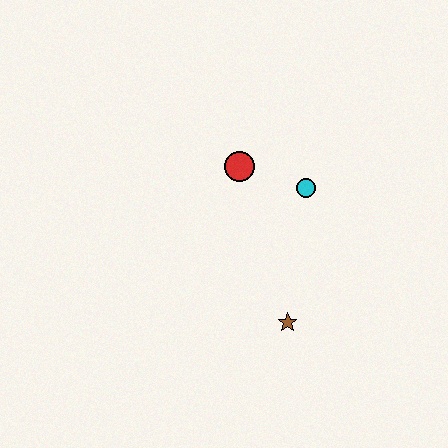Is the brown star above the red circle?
No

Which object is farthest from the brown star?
The red circle is farthest from the brown star.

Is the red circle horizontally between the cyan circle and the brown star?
No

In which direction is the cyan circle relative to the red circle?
The cyan circle is to the right of the red circle.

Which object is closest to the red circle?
The cyan circle is closest to the red circle.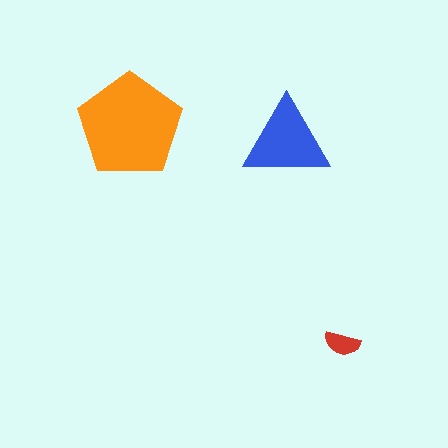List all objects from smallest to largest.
The red semicircle, the blue triangle, the orange pentagon.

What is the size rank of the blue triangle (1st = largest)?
2nd.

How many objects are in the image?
There are 3 objects in the image.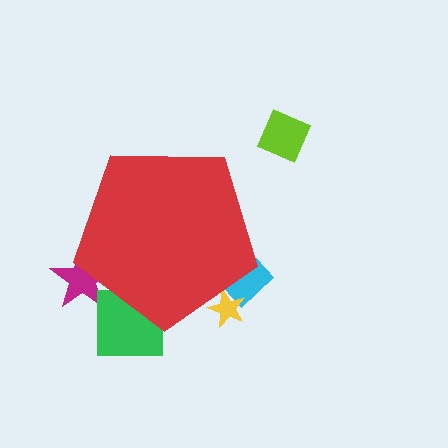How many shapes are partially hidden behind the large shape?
4 shapes are partially hidden.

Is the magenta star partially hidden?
Yes, the magenta star is partially hidden behind the red pentagon.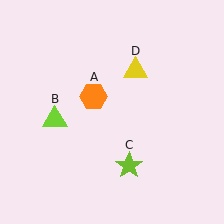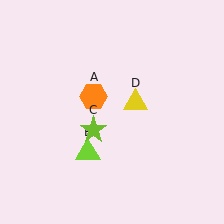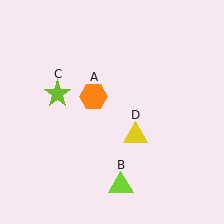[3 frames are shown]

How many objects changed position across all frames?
3 objects changed position: lime triangle (object B), lime star (object C), yellow triangle (object D).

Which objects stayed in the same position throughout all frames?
Orange hexagon (object A) remained stationary.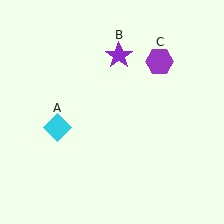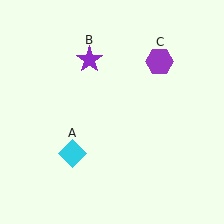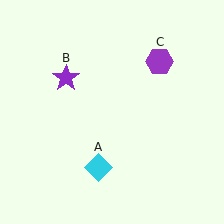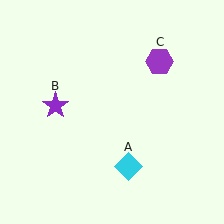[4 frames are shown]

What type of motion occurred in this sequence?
The cyan diamond (object A), purple star (object B) rotated counterclockwise around the center of the scene.